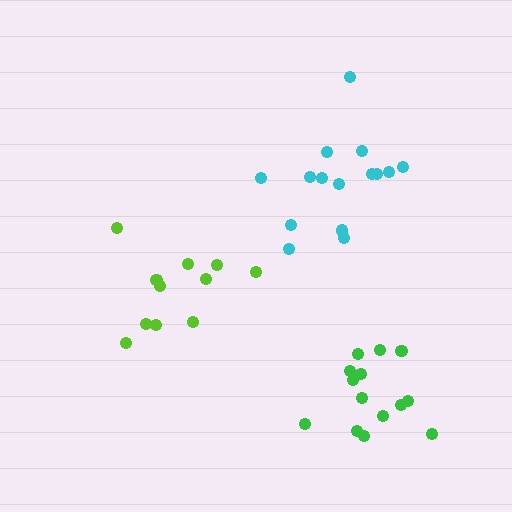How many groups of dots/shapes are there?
There are 3 groups.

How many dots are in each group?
Group 1: 11 dots, Group 2: 14 dots, Group 3: 15 dots (40 total).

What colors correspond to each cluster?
The clusters are colored: lime, green, cyan.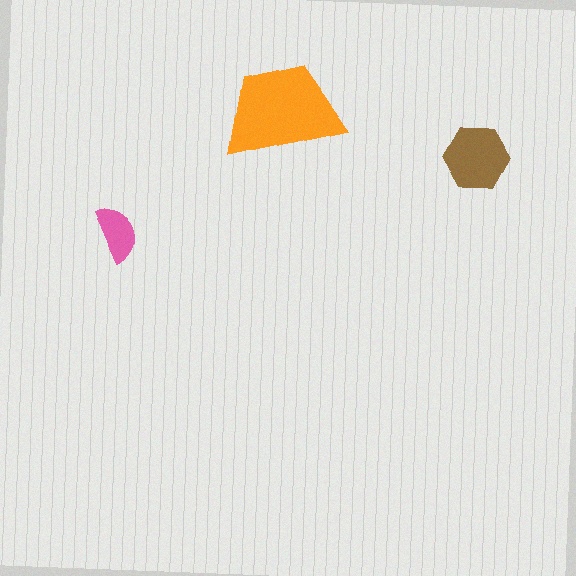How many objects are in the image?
There are 3 objects in the image.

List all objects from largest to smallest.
The orange trapezoid, the brown hexagon, the pink semicircle.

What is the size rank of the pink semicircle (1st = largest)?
3rd.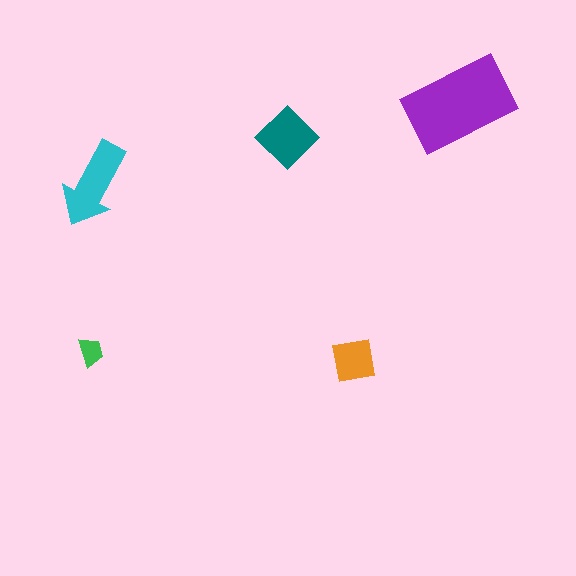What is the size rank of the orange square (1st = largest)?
4th.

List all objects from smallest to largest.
The green trapezoid, the orange square, the teal diamond, the cyan arrow, the purple rectangle.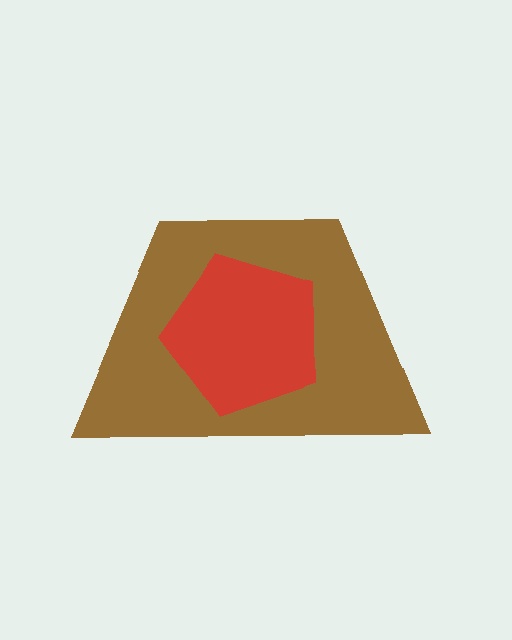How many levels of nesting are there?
2.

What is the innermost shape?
The red pentagon.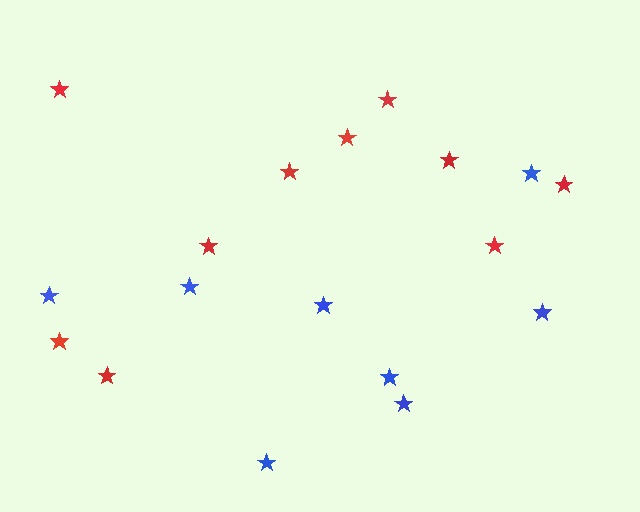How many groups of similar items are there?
There are 2 groups: one group of blue stars (8) and one group of red stars (10).